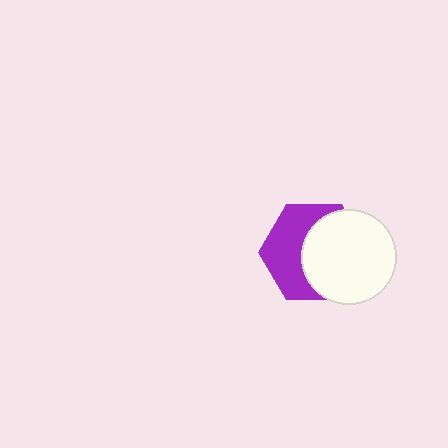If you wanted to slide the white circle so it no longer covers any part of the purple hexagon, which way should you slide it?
Slide it right — that is the most direct way to separate the two shapes.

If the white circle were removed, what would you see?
You would see the complete purple hexagon.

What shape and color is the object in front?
The object in front is a white circle.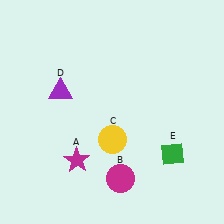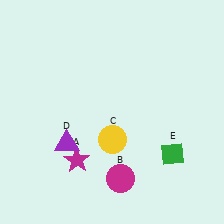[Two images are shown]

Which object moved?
The purple triangle (D) moved down.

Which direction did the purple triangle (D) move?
The purple triangle (D) moved down.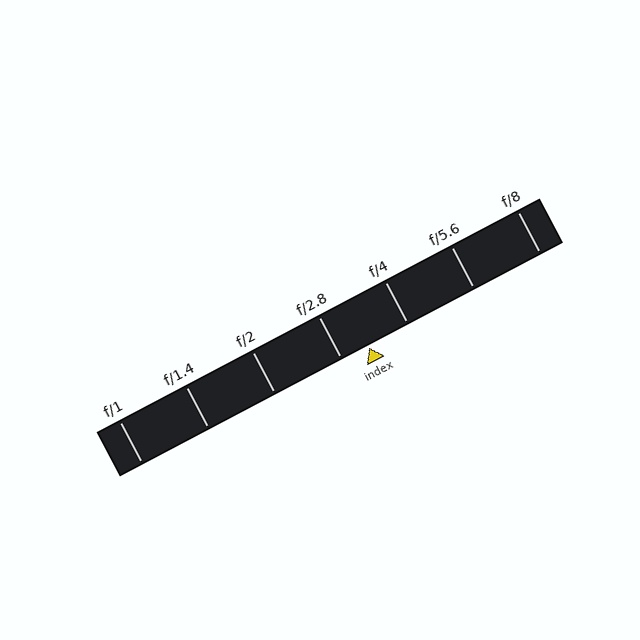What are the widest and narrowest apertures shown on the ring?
The widest aperture shown is f/1 and the narrowest is f/8.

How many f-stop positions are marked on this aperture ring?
There are 7 f-stop positions marked.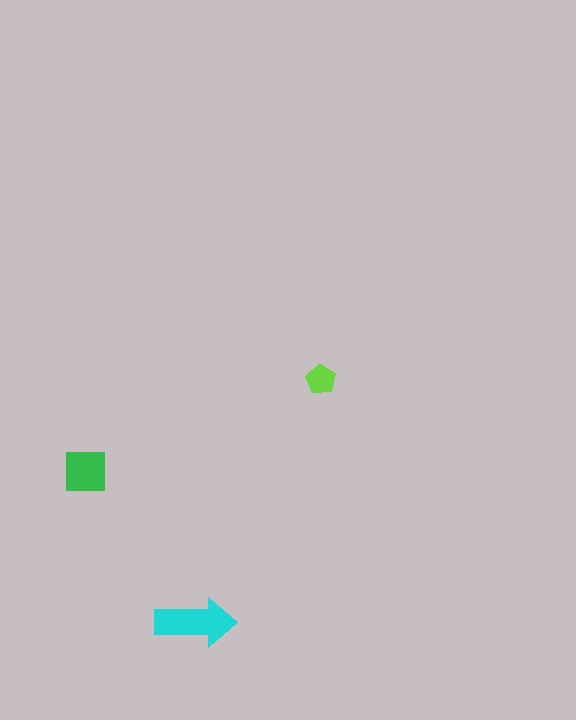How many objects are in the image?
There are 3 objects in the image.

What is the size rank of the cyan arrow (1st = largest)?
1st.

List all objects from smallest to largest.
The lime pentagon, the green square, the cyan arrow.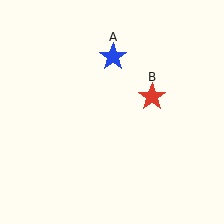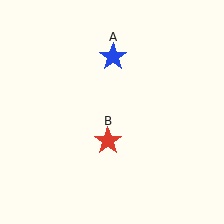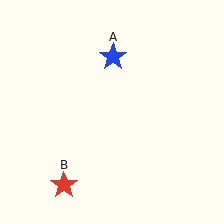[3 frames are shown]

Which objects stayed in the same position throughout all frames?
Blue star (object A) remained stationary.